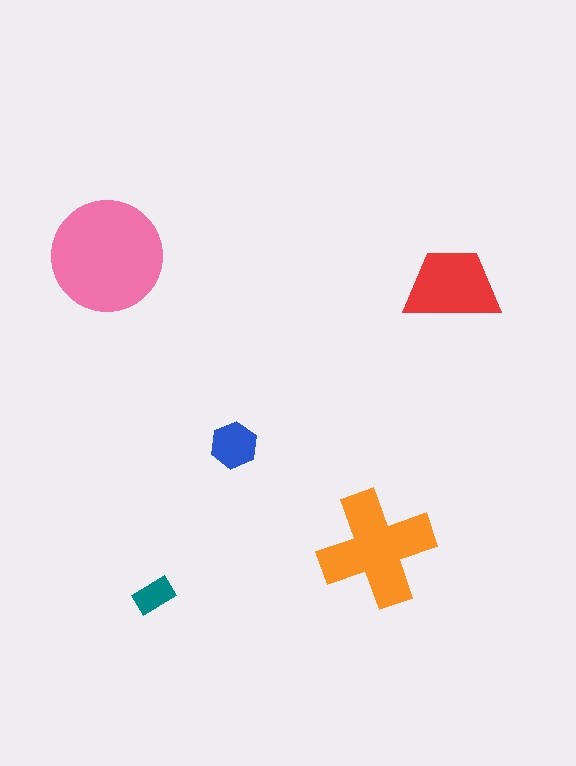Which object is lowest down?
The teal rectangle is bottommost.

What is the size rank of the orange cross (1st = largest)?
2nd.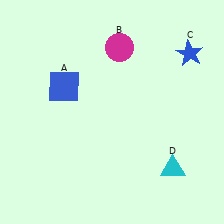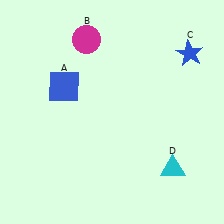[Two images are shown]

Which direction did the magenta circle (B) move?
The magenta circle (B) moved left.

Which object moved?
The magenta circle (B) moved left.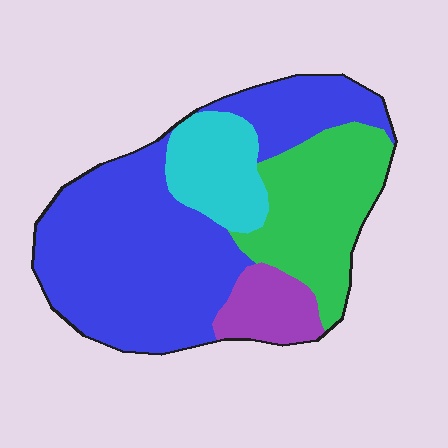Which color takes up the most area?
Blue, at roughly 55%.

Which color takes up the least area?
Purple, at roughly 10%.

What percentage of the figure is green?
Green takes up less than a quarter of the figure.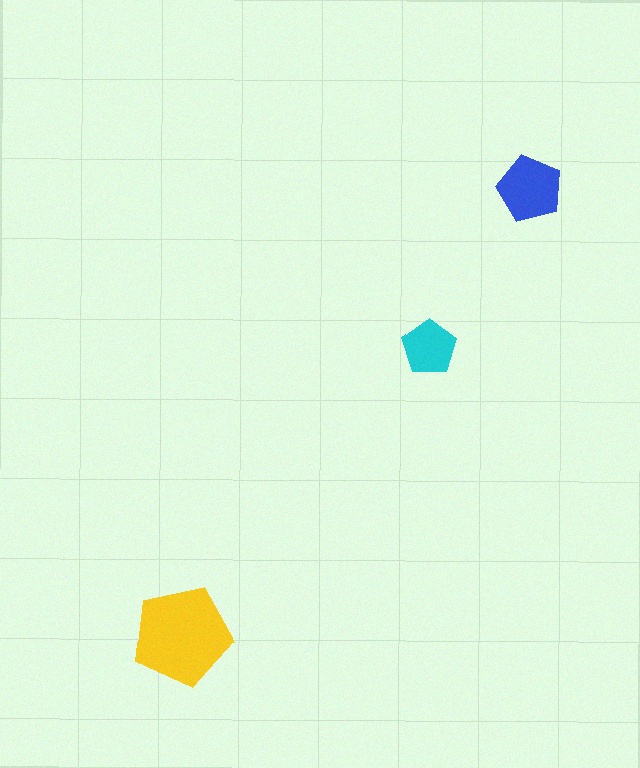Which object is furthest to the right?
The blue pentagon is rightmost.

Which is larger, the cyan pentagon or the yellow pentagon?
The yellow one.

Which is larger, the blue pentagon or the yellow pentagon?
The yellow one.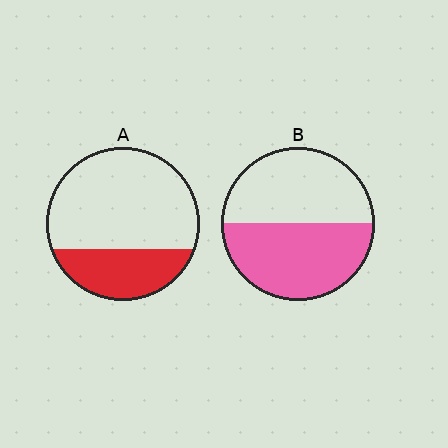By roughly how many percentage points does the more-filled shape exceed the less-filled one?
By roughly 20 percentage points (B over A).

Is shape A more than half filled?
No.